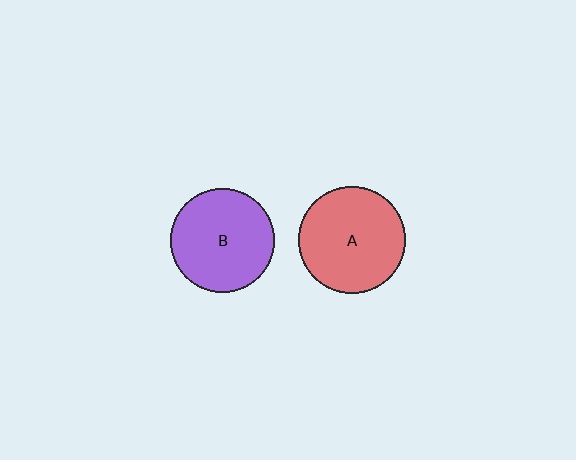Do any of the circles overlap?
No, none of the circles overlap.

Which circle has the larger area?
Circle A (red).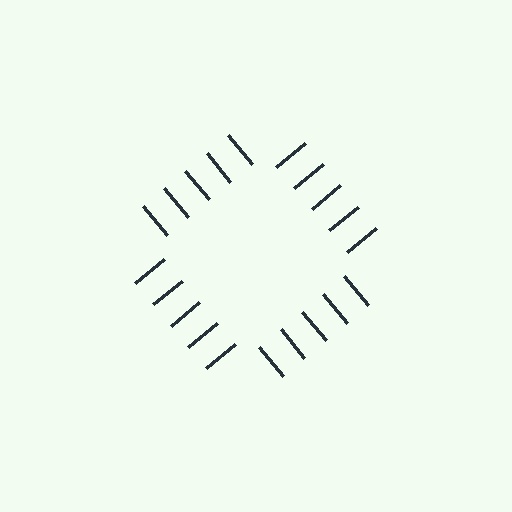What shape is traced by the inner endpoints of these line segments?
An illusory square — the line segments terminate on its edges but no continuous stroke is drawn.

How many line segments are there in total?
20 — 5 along each of the 4 edges.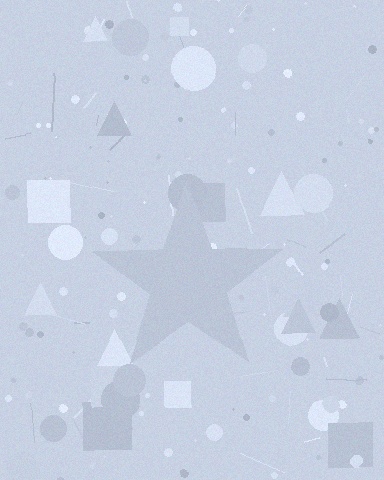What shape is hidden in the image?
A star is hidden in the image.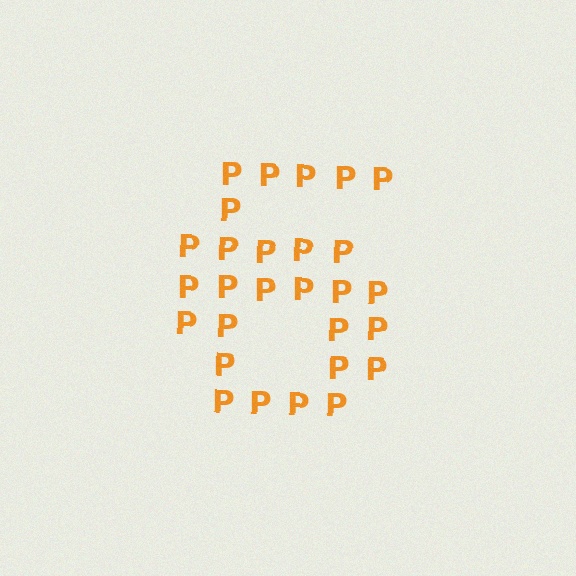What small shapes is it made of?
It is made of small letter P's.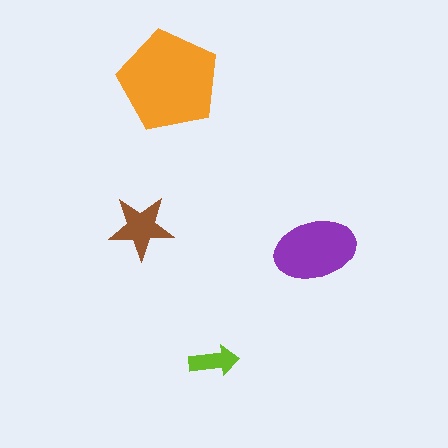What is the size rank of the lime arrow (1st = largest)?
4th.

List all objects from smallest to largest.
The lime arrow, the brown star, the purple ellipse, the orange pentagon.